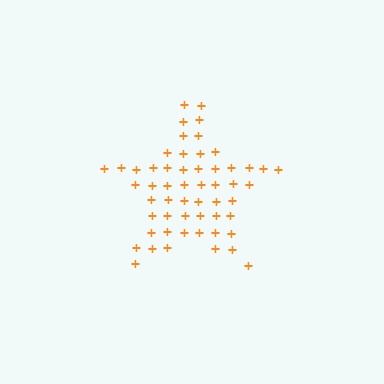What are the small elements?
The small elements are plus signs.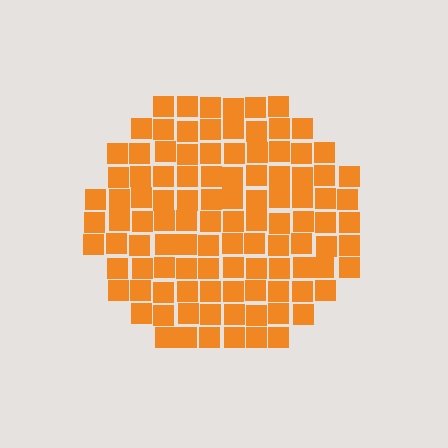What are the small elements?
The small elements are squares.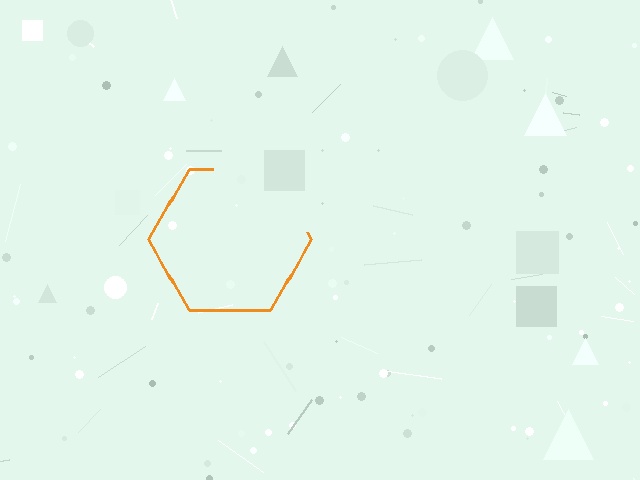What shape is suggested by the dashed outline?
The dashed outline suggests a hexagon.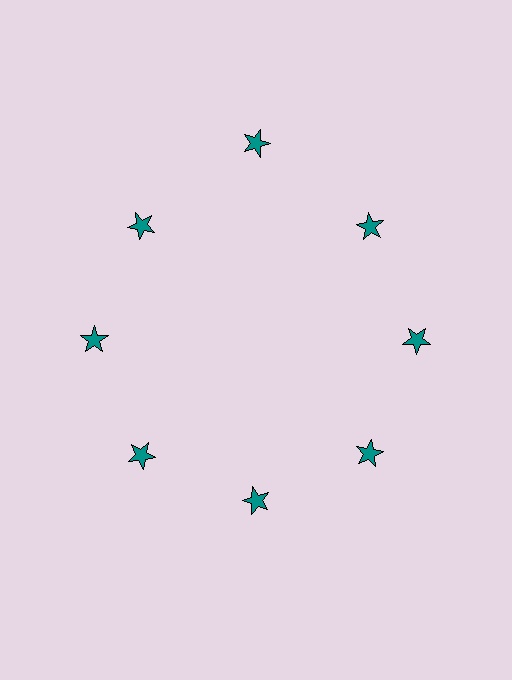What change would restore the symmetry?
The symmetry would be restored by moving it inward, back onto the ring so that all 8 stars sit at equal angles and equal distance from the center.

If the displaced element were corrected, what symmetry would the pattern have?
It would have 8-fold rotational symmetry — the pattern would map onto itself every 45 degrees.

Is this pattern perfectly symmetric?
No. The 8 teal stars are arranged in a ring, but one element near the 12 o'clock position is pushed outward from the center, breaking the 8-fold rotational symmetry.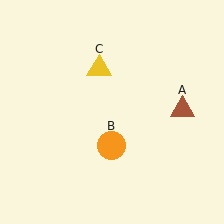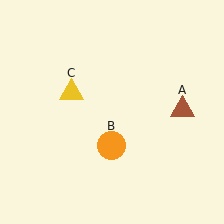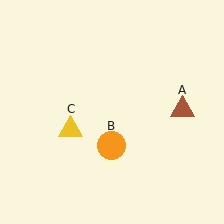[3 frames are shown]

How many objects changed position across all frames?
1 object changed position: yellow triangle (object C).